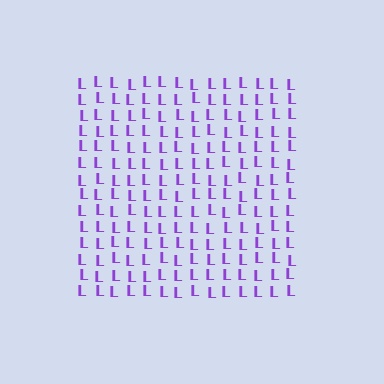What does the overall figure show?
The overall figure shows a square.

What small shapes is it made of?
It is made of small letter L's.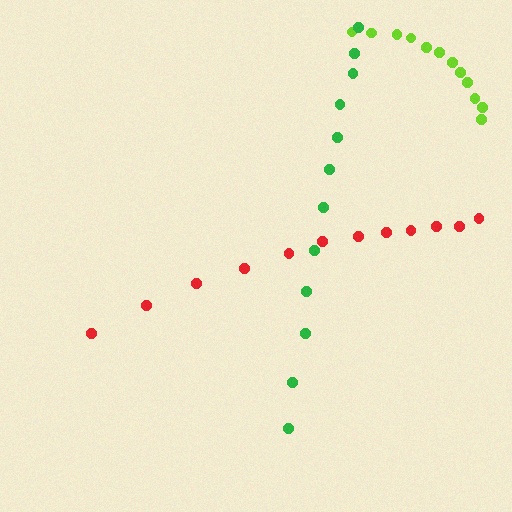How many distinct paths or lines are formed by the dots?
There are 3 distinct paths.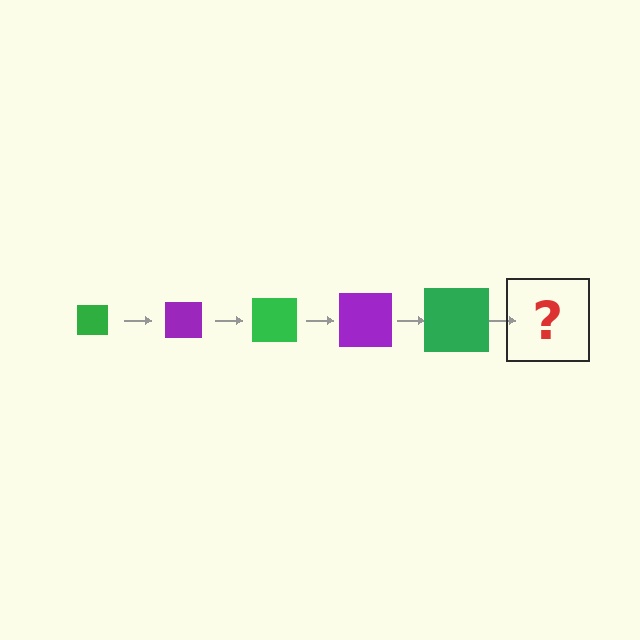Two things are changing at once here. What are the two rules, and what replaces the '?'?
The two rules are that the square grows larger each step and the color cycles through green and purple. The '?' should be a purple square, larger than the previous one.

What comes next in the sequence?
The next element should be a purple square, larger than the previous one.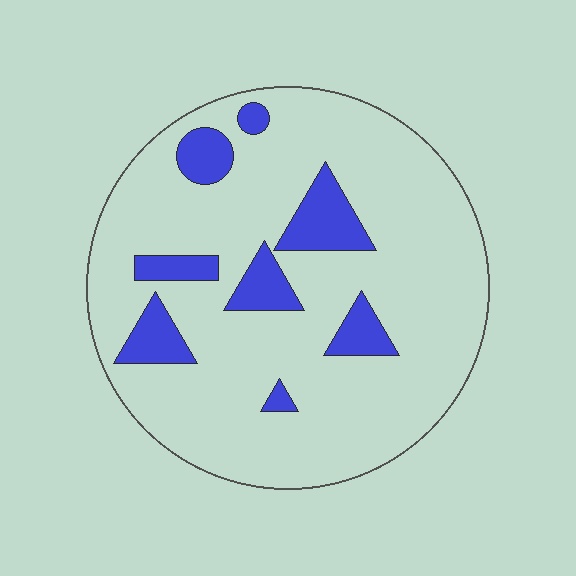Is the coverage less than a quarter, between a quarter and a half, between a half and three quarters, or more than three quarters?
Less than a quarter.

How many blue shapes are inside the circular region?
8.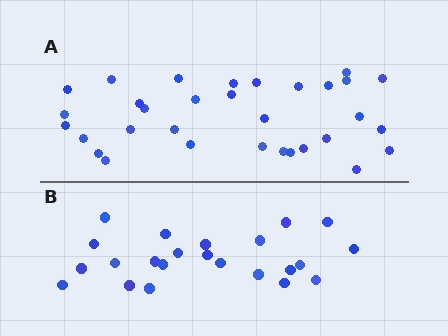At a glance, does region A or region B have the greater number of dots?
Region A (the top region) has more dots.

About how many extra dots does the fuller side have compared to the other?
Region A has roughly 8 or so more dots than region B.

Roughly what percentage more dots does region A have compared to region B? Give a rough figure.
About 40% more.